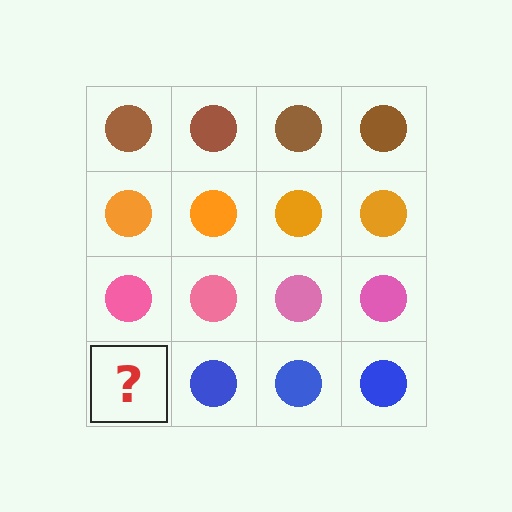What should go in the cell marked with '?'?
The missing cell should contain a blue circle.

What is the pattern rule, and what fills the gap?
The rule is that each row has a consistent color. The gap should be filled with a blue circle.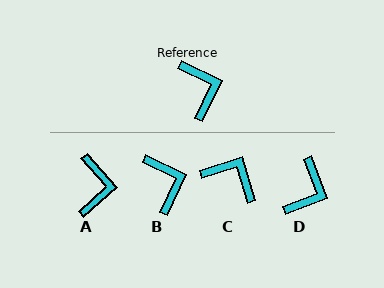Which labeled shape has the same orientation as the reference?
B.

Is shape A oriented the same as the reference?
No, it is off by about 22 degrees.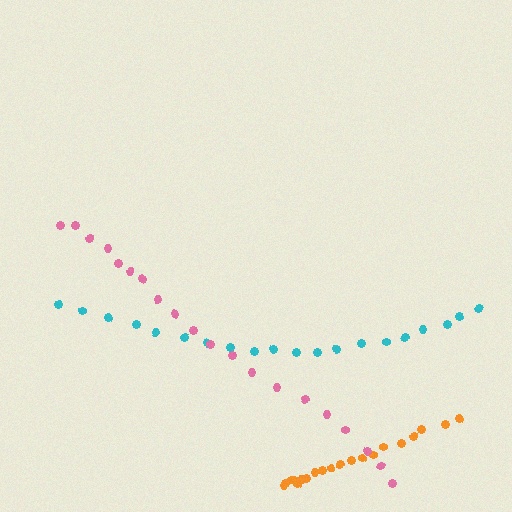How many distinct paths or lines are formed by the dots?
There are 3 distinct paths.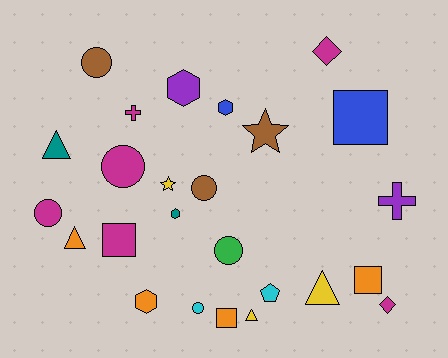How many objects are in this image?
There are 25 objects.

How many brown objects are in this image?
There are 3 brown objects.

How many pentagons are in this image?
There is 1 pentagon.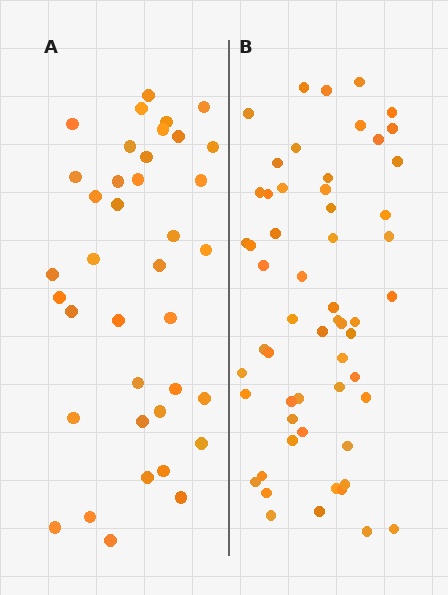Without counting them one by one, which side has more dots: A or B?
Region B (the right region) has more dots.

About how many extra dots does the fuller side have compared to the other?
Region B has approximately 20 more dots than region A.